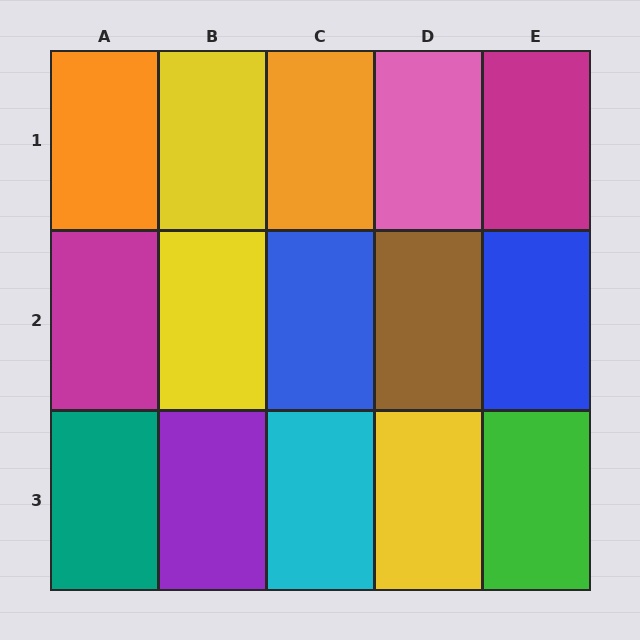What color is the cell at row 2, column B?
Yellow.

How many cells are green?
1 cell is green.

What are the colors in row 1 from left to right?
Orange, yellow, orange, pink, magenta.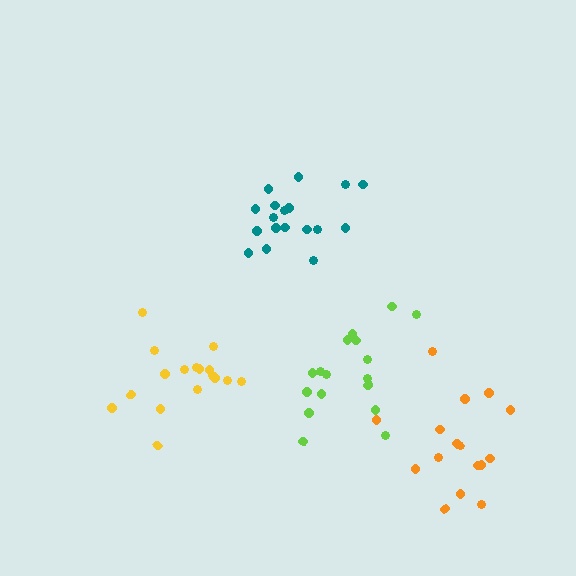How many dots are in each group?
Group 1: 17 dots, Group 2: 18 dots, Group 3: 16 dots, Group 4: 18 dots (69 total).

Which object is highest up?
The teal cluster is topmost.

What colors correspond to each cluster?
The clusters are colored: yellow, lime, orange, teal.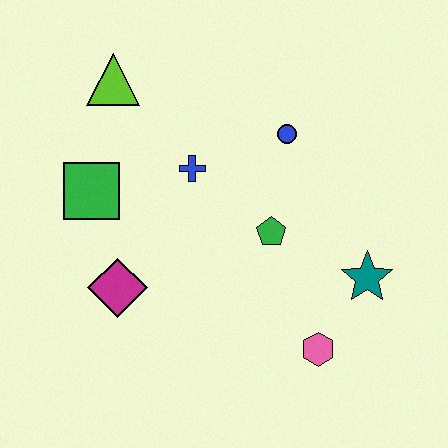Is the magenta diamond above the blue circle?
No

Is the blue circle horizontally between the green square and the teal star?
Yes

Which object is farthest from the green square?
The teal star is farthest from the green square.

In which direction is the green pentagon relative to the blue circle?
The green pentagon is below the blue circle.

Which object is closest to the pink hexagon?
The teal star is closest to the pink hexagon.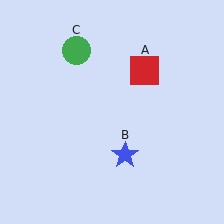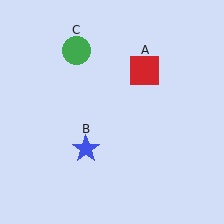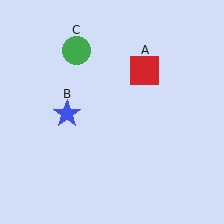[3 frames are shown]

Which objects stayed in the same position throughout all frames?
Red square (object A) and green circle (object C) remained stationary.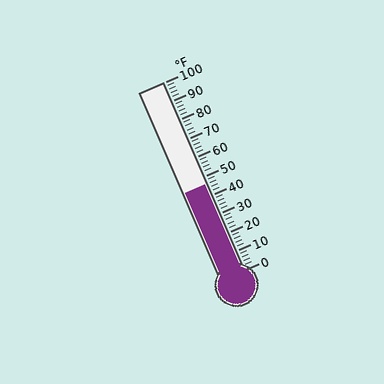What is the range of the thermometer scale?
The thermometer scale ranges from 0°F to 100°F.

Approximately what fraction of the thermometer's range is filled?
The thermometer is filled to approximately 45% of its range.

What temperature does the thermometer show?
The thermometer shows approximately 46°F.